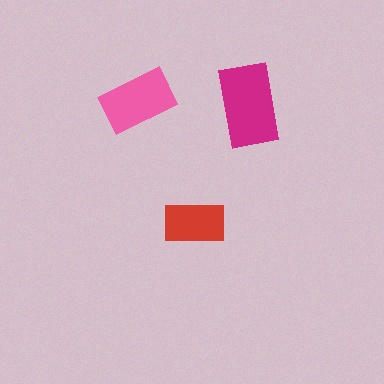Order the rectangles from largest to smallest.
the magenta one, the pink one, the red one.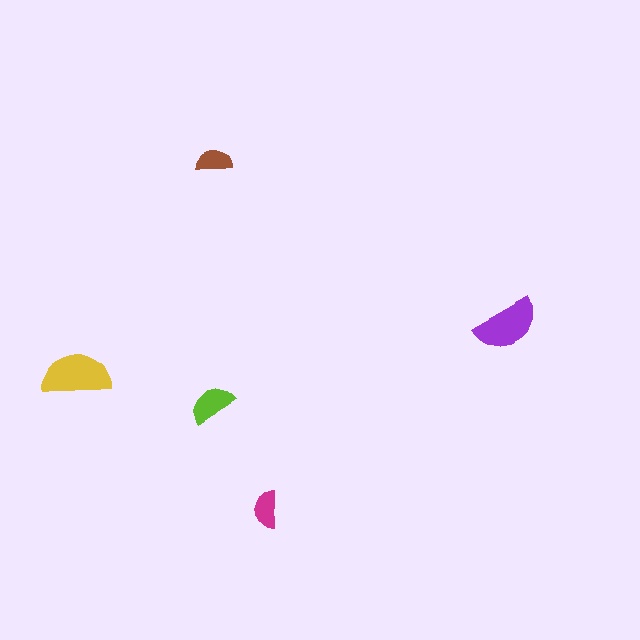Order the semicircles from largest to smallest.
the yellow one, the purple one, the lime one, the magenta one, the brown one.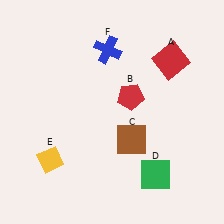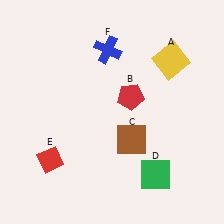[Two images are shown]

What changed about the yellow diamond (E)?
In Image 1, E is yellow. In Image 2, it changed to red.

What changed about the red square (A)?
In Image 1, A is red. In Image 2, it changed to yellow.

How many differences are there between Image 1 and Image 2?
There are 2 differences between the two images.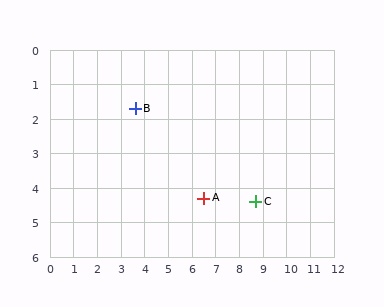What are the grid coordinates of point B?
Point B is at approximately (3.6, 1.7).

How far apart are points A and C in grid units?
Points A and C are about 2.2 grid units apart.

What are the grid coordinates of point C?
Point C is at approximately (8.7, 4.4).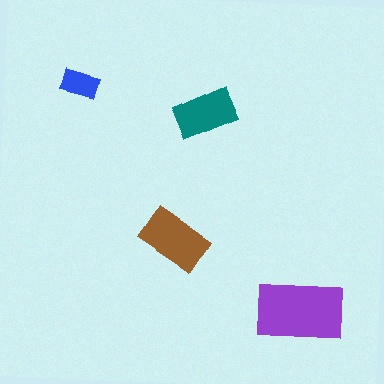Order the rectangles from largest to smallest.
the purple one, the brown one, the teal one, the blue one.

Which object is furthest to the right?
The purple rectangle is rightmost.